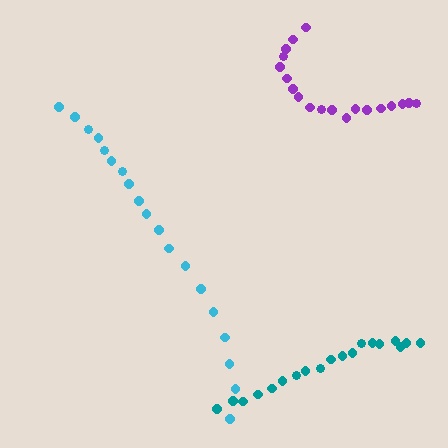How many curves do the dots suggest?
There are 3 distinct paths.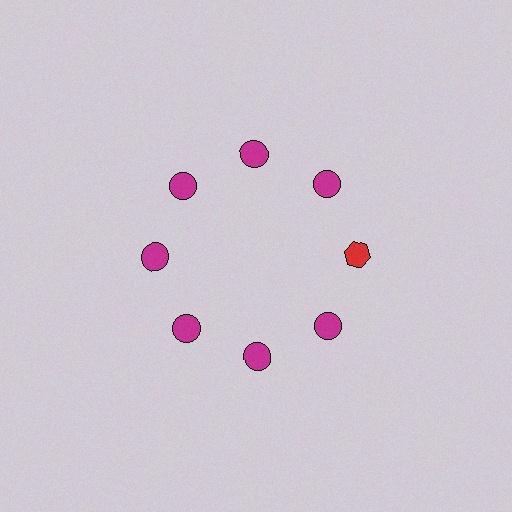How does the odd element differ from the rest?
It differs in both color (red instead of magenta) and shape (hexagon instead of circle).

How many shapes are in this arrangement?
There are 8 shapes arranged in a ring pattern.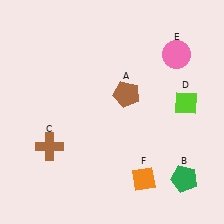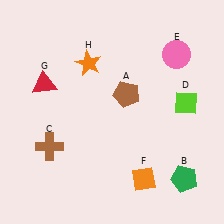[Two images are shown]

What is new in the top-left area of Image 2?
A red triangle (G) was added in the top-left area of Image 2.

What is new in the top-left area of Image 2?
An orange star (H) was added in the top-left area of Image 2.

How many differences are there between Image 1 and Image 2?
There are 2 differences between the two images.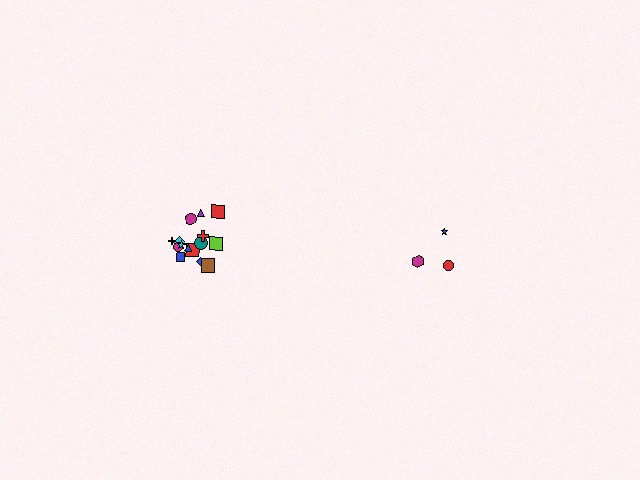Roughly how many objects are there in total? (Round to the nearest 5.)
Roughly 20 objects in total.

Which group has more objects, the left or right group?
The left group.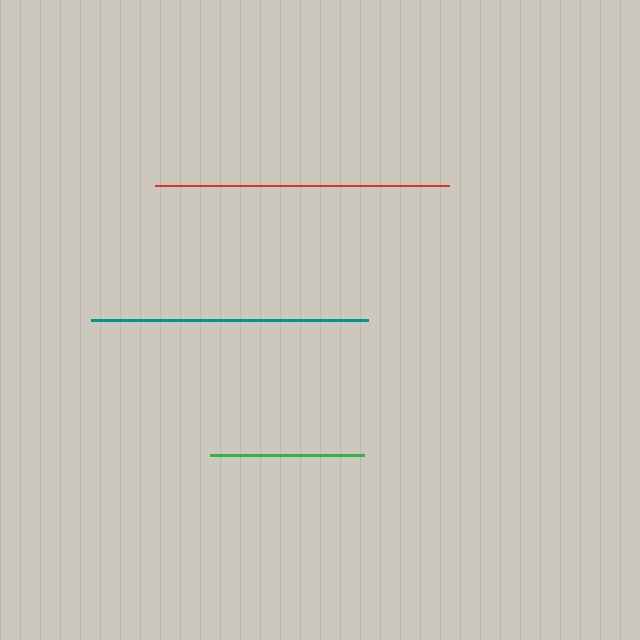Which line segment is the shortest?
The green line is the shortest at approximately 154 pixels.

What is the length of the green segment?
The green segment is approximately 154 pixels long.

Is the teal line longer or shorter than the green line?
The teal line is longer than the green line.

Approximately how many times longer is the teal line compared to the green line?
The teal line is approximately 1.8 times the length of the green line.